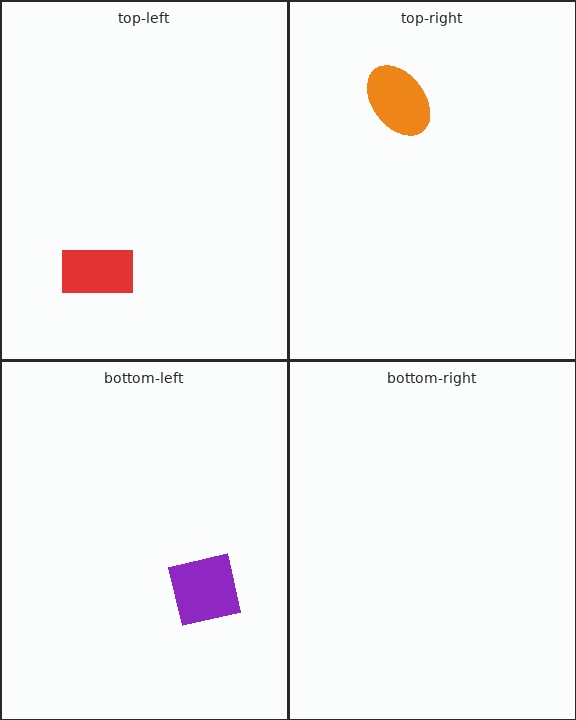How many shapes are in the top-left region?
1.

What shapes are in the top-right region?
The orange ellipse.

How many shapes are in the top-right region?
1.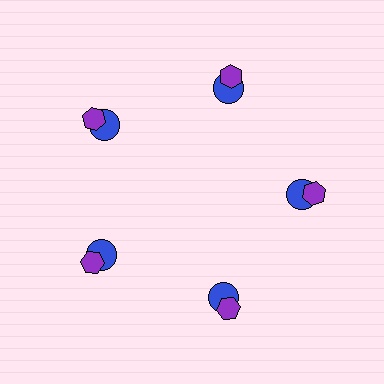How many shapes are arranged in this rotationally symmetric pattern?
There are 10 shapes, arranged in 5 groups of 2.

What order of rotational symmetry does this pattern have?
This pattern has 5-fold rotational symmetry.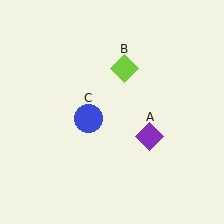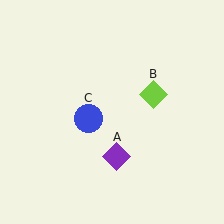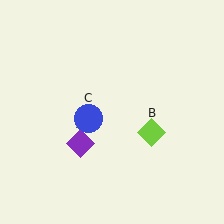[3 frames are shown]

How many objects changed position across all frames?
2 objects changed position: purple diamond (object A), lime diamond (object B).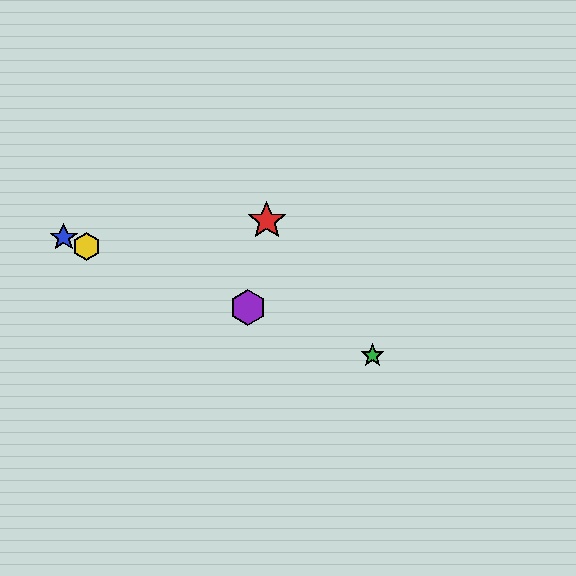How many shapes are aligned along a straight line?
4 shapes (the blue star, the green star, the yellow hexagon, the purple hexagon) are aligned along a straight line.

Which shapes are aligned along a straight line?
The blue star, the green star, the yellow hexagon, the purple hexagon are aligned along a straight line.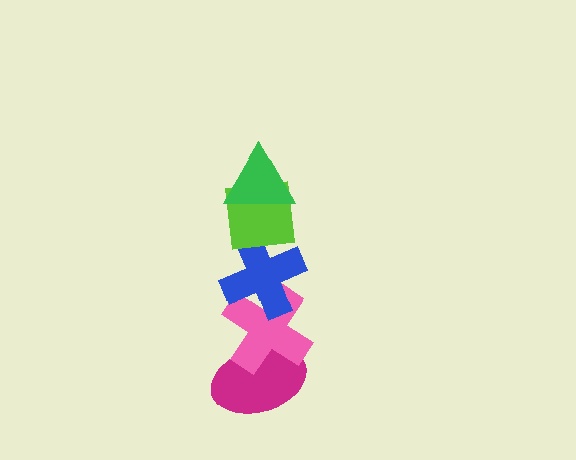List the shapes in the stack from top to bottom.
From top to bottom: the green triangle, the lime square, the blue cross, the pink cross, the magenta ellipse.